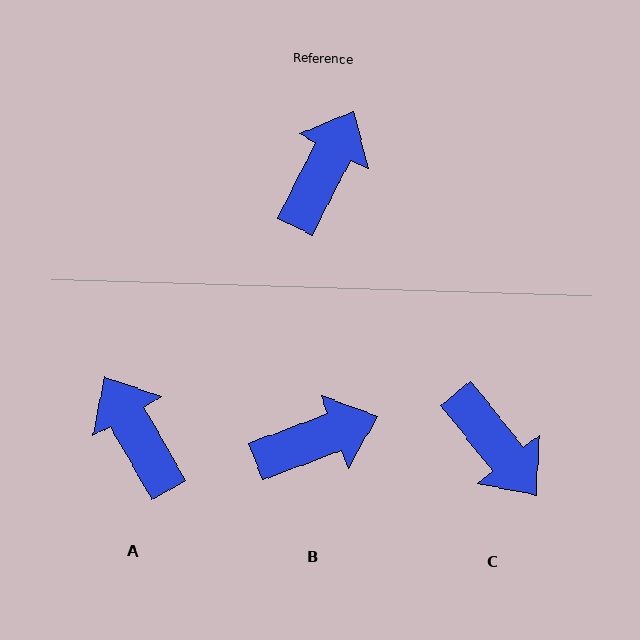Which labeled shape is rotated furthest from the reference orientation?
C, about 114 degrees away.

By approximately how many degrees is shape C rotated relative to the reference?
Approximately 114 degrees clockwise.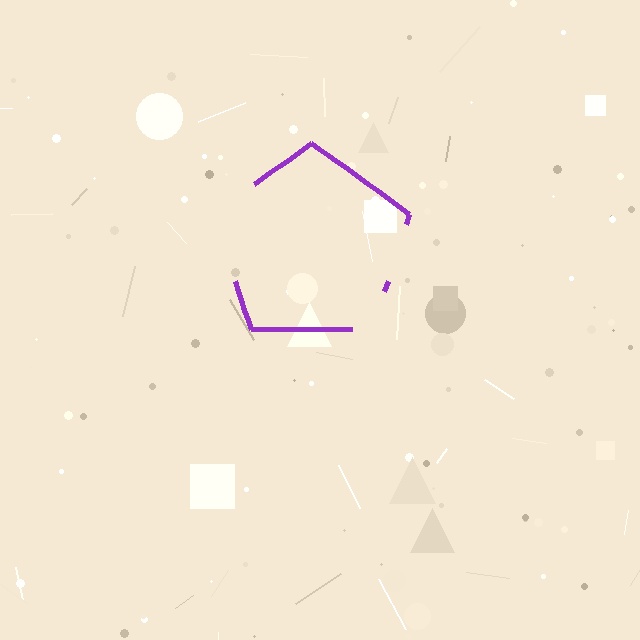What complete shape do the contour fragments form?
The contour fragments form a pentagon.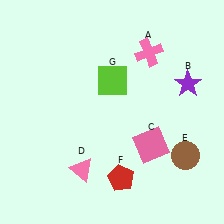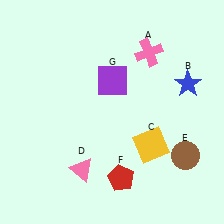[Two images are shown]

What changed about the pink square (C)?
In Image 1, C is pink. In Image 2, it changed to yellow.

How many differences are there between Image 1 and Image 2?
There are 3 differences between the two images.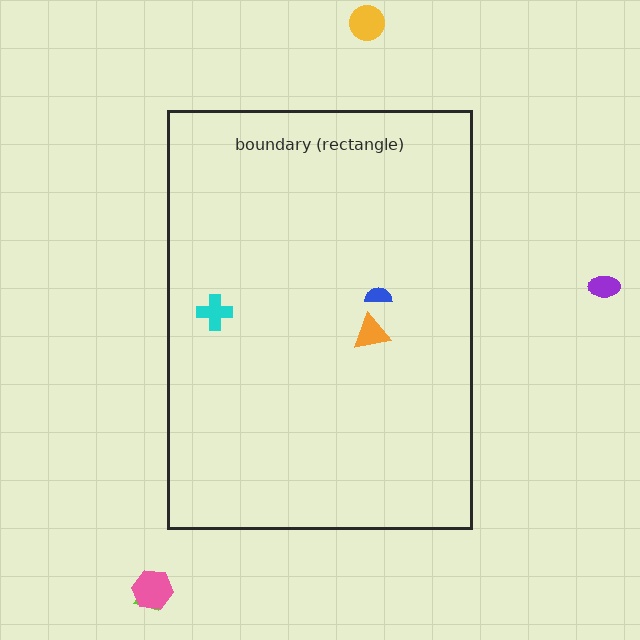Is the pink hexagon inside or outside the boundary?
Outside.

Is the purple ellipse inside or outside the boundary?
Outside.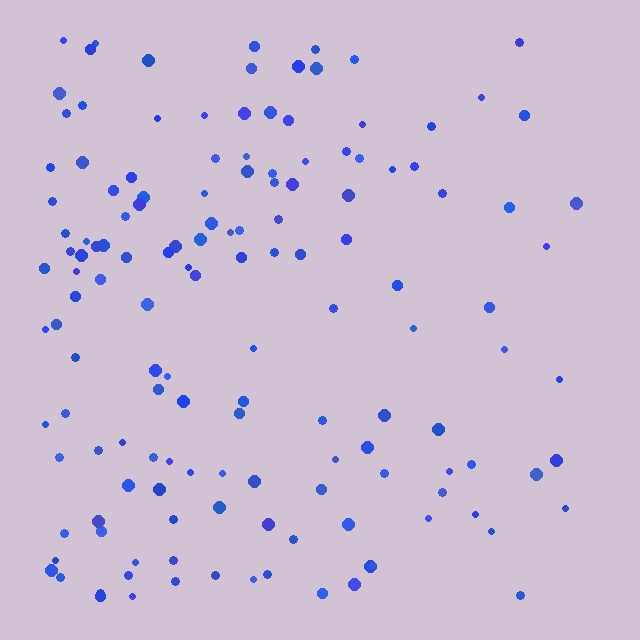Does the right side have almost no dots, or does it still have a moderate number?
Still a moderate number, just noticeably fewer than the left.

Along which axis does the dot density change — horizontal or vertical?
Horizontal.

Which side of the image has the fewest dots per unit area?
The right.